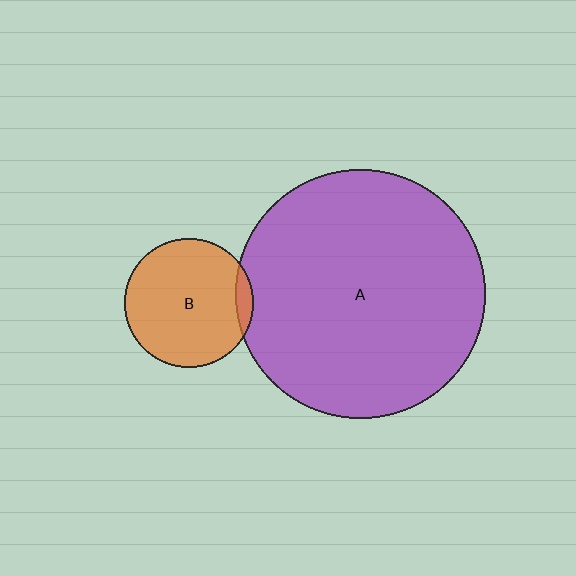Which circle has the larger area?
Circle A (purple).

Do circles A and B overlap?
Yes.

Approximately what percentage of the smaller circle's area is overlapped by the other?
Approximately 5%.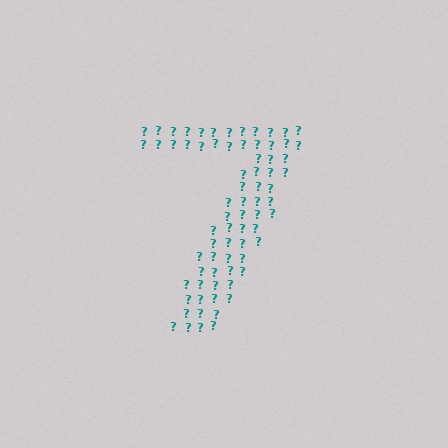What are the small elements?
The small elements are question marks.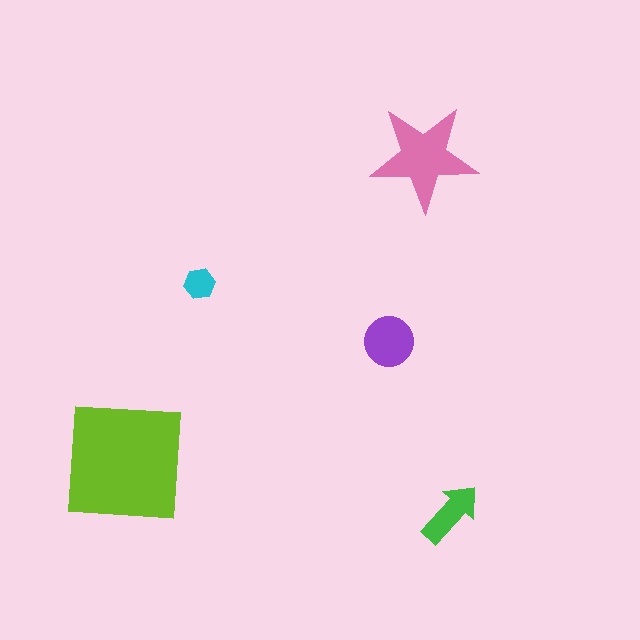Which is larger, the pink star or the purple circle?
The pink star.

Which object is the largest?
The lime square.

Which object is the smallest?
The cyan hexagon.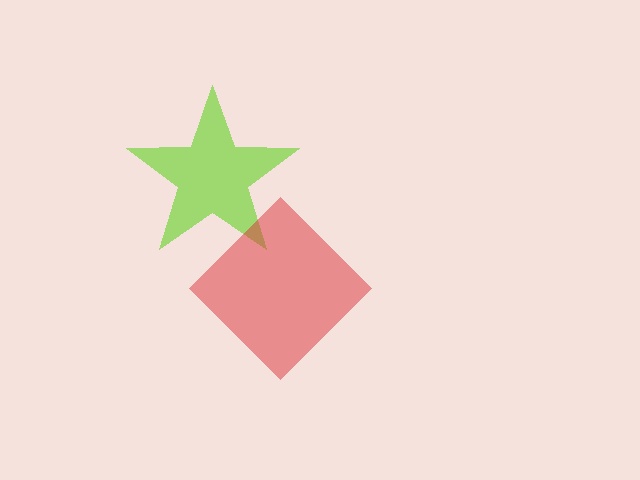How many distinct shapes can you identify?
There are 2 distinct shapes: a lime star, a red diamond.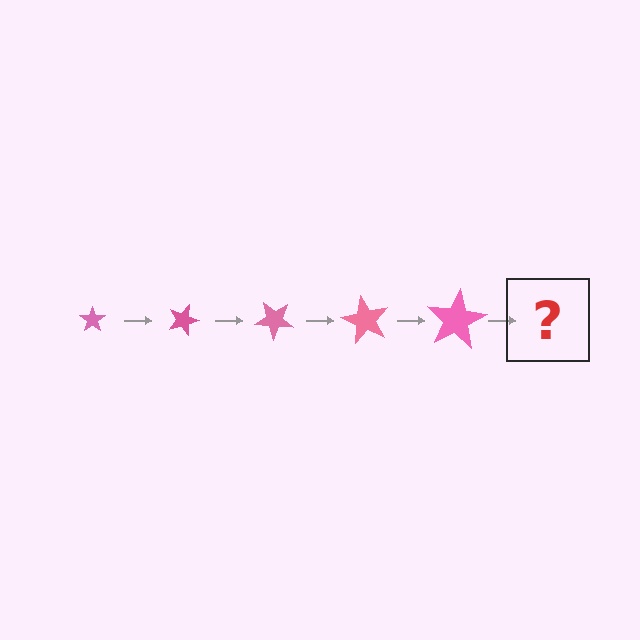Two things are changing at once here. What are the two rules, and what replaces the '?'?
The two rules are that the star grows larger each step and it rotates 20 degrees each step. The '?' should be a star, larger than the previous one and rotated 100 degrees from the start.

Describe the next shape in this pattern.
It should be a star, larger than the previous one and rotated 100 degrees from the start.